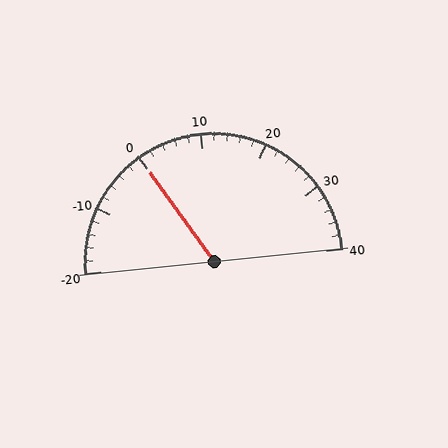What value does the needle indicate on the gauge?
The needle indicates approximately 0.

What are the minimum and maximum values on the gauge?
The gauge ranges from -20 to 40.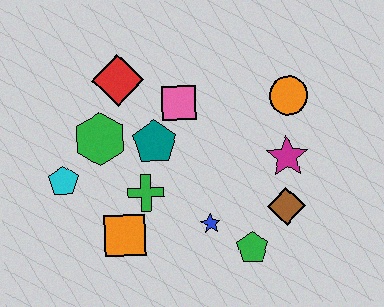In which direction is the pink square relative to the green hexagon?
The pink square is to the right of the green hexagon.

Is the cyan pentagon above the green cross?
Yes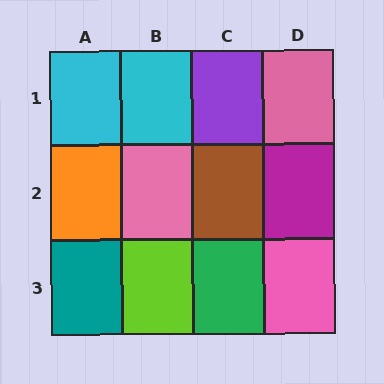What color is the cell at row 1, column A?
Cyan.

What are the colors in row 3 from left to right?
Teal, lime, green, pink.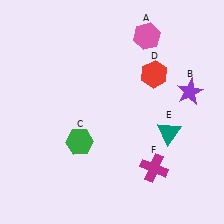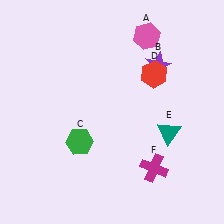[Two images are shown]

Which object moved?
The purple star (B) moved left.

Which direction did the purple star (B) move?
The purple star (B) moved left.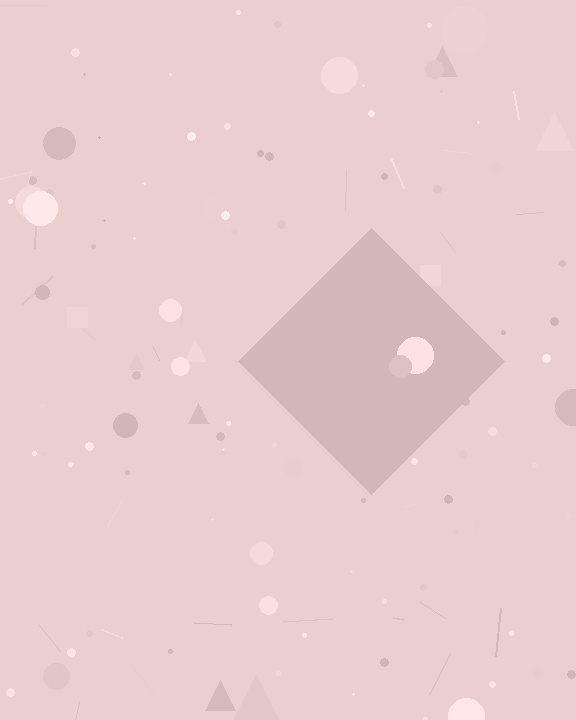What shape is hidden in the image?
A diamond is hidden in the image.